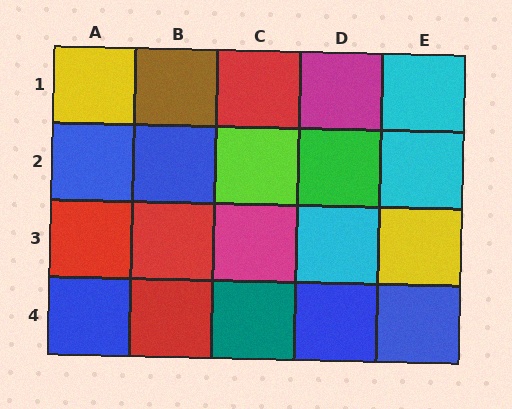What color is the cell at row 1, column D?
Magenta.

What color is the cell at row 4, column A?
Blue.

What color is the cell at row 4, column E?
Blue.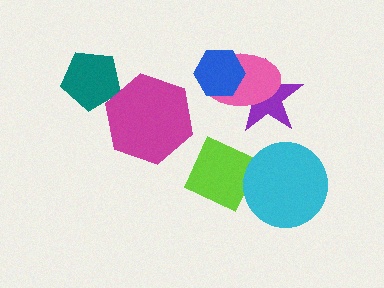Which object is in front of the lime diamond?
The cyan circle is in front of the lime diamond.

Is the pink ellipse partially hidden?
Yes, it is partially covered by another shape.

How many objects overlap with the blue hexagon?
2 objects overlap with the blue hexagon.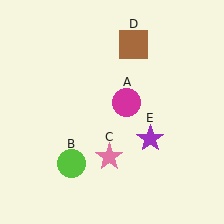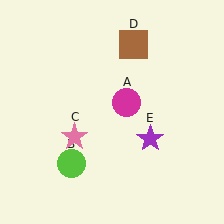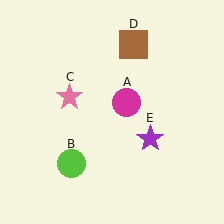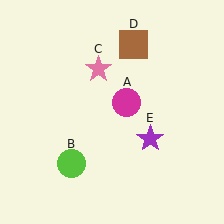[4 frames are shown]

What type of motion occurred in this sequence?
The pink star (object C) rotated clockwise around the center of the scene.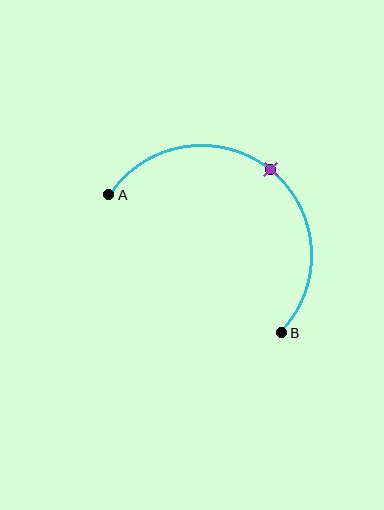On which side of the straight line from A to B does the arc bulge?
The arc bulges above and to the right of the straight line connecting A and B.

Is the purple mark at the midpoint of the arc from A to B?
Yes. The purple mark lies on the arc at equal arc-length from both A and B — it is the arc midpoint.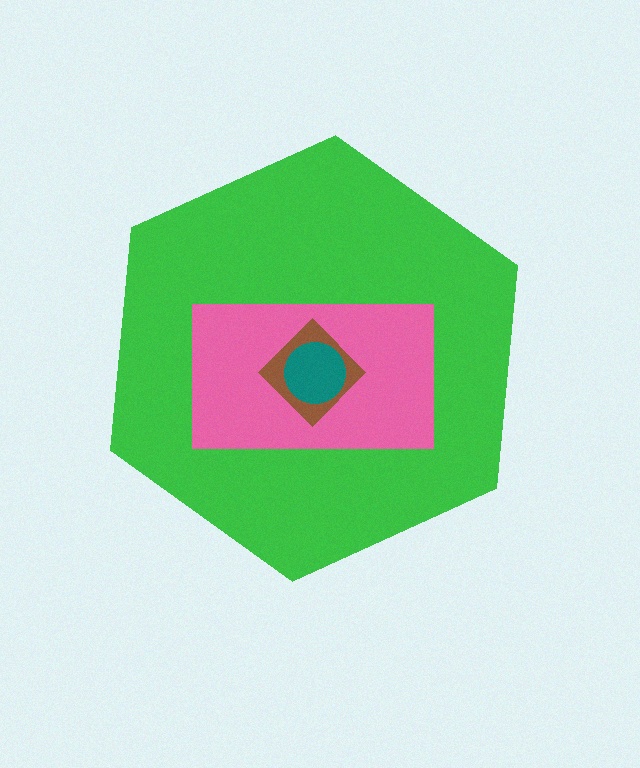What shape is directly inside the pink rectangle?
The brown diamond.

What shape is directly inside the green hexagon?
The pink rectangle.